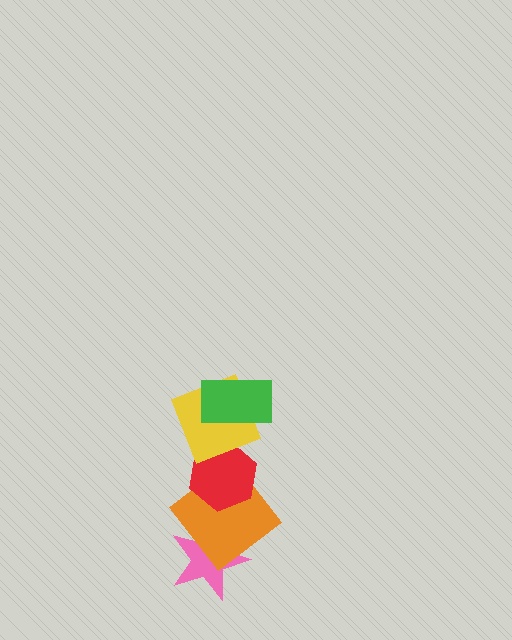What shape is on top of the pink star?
The orange diamond is on top of the pink star.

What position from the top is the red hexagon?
The red hexagon is 3rd from the top.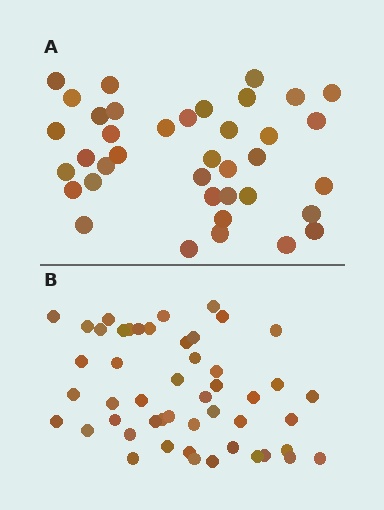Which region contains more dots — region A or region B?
Region B (the bottom region) has more dots.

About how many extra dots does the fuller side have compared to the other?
Region B has roughly 12 or so more dots than region A.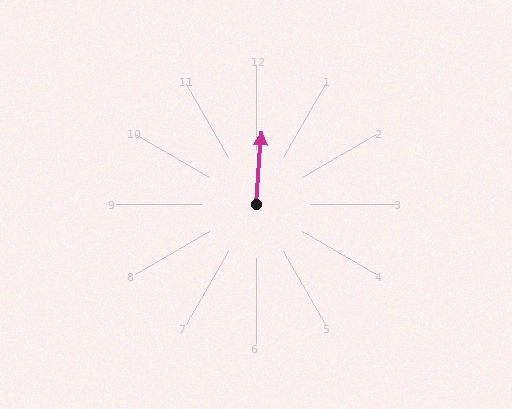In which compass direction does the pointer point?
North.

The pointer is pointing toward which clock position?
Roughly 12 o'clock.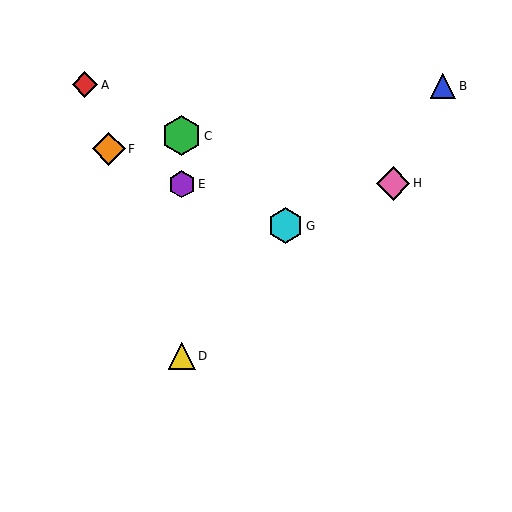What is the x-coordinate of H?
Object H is at x≈393.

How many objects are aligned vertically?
3 objects (C, D, E) are aligned vertically.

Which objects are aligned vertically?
Objects C, D, E are aligned vertically.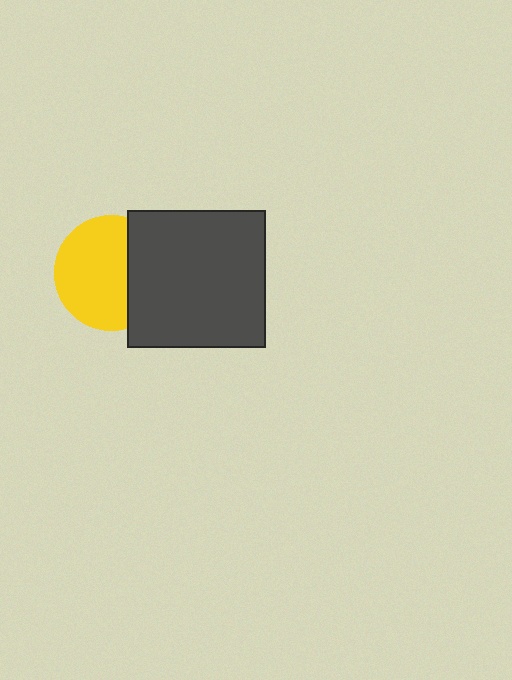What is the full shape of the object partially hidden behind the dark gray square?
The partially hidden object is a yellow circle.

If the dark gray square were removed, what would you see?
You would see the complete yellow circle.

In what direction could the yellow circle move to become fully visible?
The yellow circle could move left. That would shift it out from behind the dark gray square entirely.